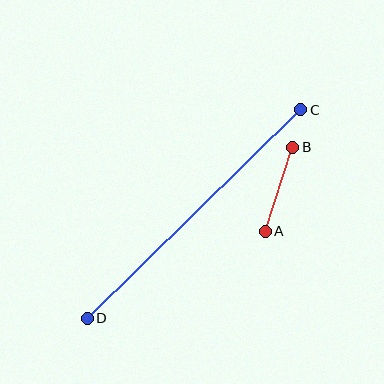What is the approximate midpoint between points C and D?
The midpoint is at approximately (194, 214) pixels.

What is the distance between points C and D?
The distance is approximately 298 pixels.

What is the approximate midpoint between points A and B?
The midpoint is at approximately (279, 189) pixels.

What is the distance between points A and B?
The distance is approximately 88 pixels.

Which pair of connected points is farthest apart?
Points C and D are farthest apart.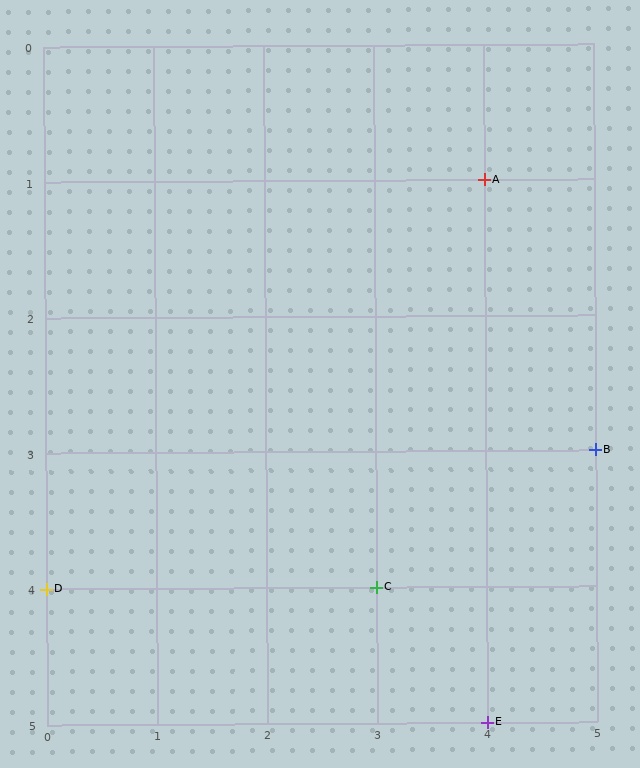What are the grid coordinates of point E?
Point E is at grid coordinates (4, 5).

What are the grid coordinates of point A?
Point A is at grid coordinates (4, 1).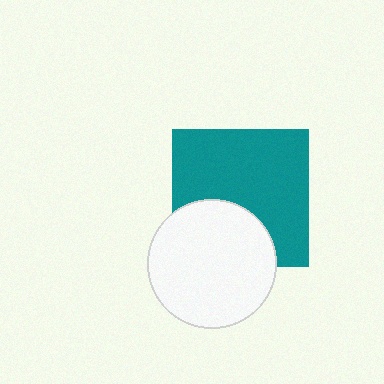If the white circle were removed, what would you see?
You would see the complete teal square.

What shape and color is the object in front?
The object in front is a white circle.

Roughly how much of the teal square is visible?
Most of it is visible (roughly 68%).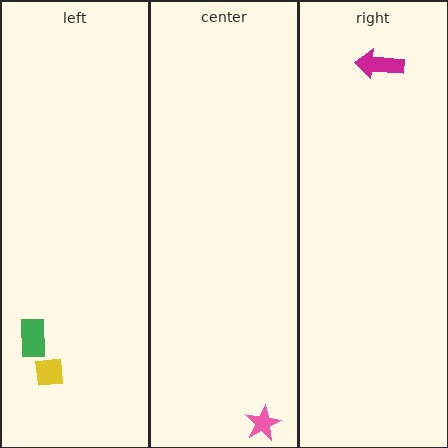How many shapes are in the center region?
1.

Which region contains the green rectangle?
The left region.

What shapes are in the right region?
The magenta arrow.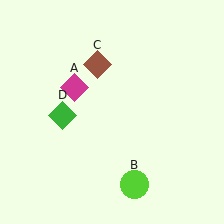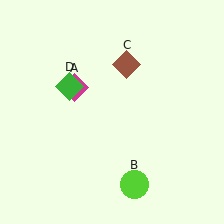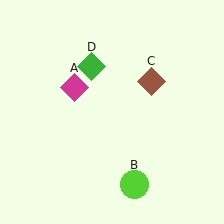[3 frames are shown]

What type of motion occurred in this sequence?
The brown diamond (object C), green diamond (object D) rotated clockwise around the center of the scene.